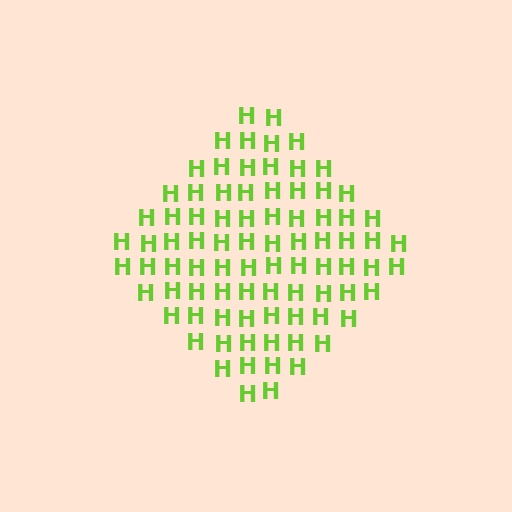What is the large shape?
The large shape is a diamond.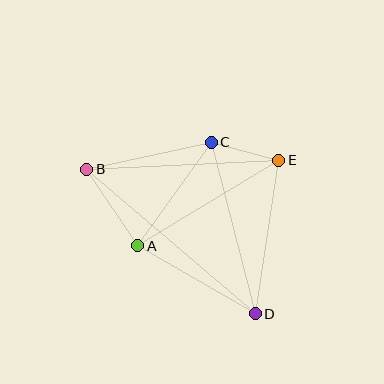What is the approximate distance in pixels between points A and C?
The distance between A and C is approximately 127 pixels.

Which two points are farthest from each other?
Points B and D are farthest from each other.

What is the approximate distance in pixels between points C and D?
The distance between C and D is approximately 177 pixels.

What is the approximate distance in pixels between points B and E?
The distance between B and E is approximately 192 pixels.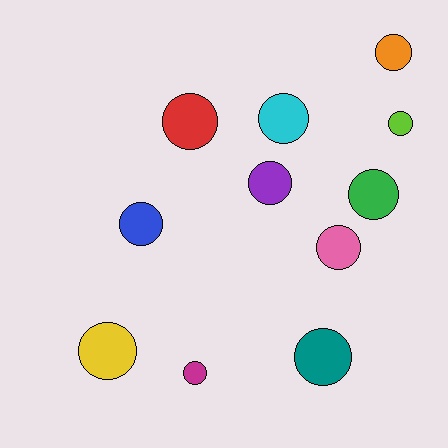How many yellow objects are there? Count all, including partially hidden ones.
There is 1 yellow object.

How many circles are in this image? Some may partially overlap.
There are 11 circles.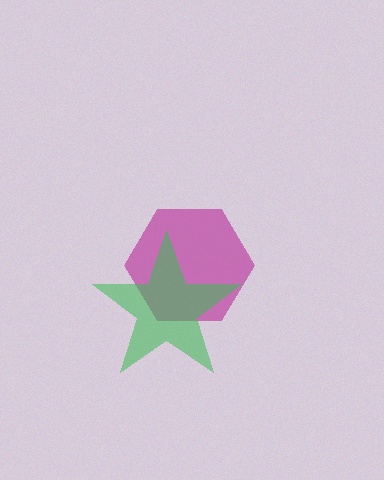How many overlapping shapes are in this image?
There are 2 overlapping shapes in the image.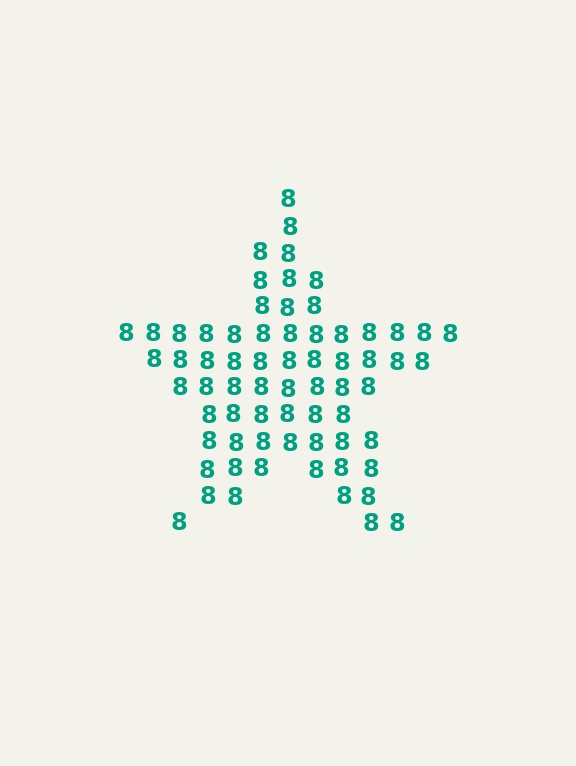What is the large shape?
The large shape is a star.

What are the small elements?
The small elements are digit 8's.